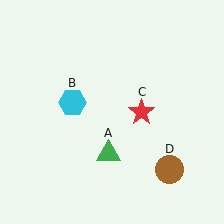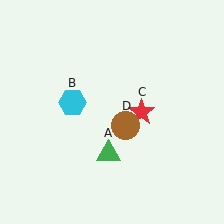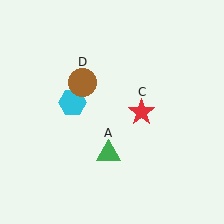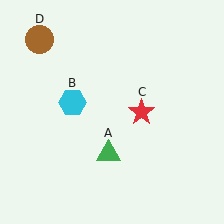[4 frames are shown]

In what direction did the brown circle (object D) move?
The brown circle (object D) moved up and to the left.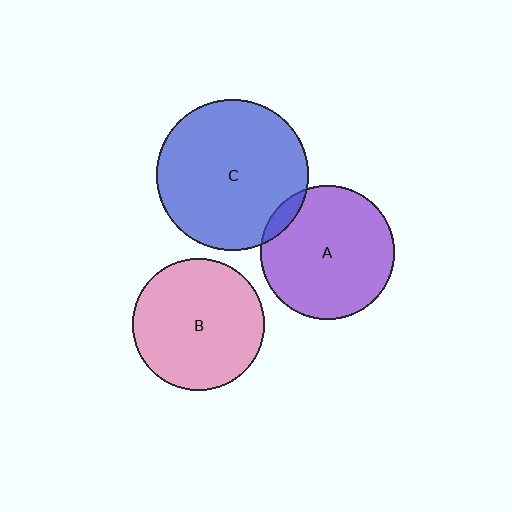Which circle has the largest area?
Circle C (blue).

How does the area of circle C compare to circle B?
Approximately 1.3 times.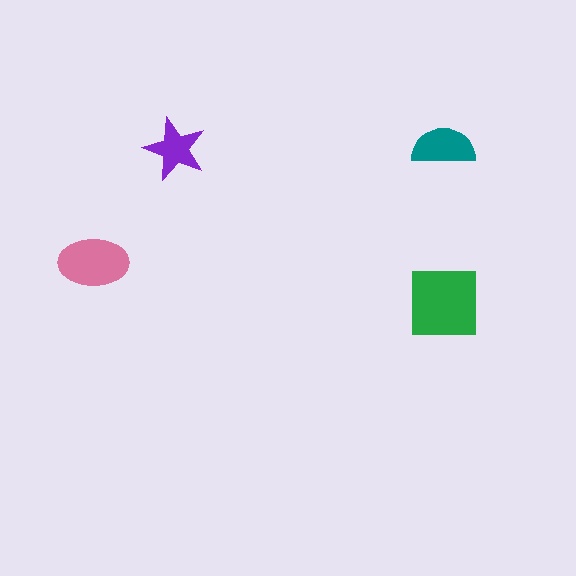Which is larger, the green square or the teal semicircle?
The green square.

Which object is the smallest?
The purple star.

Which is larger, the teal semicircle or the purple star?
The teal semicircle.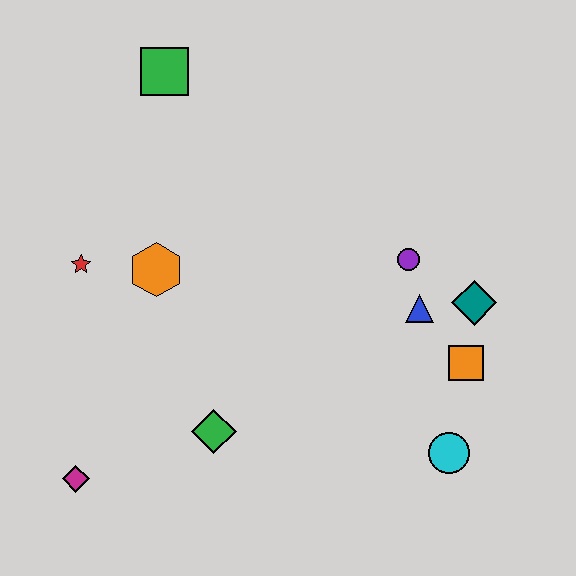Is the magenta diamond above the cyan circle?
No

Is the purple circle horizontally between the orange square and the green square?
Yes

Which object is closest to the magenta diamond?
The green diamond is closest to the magenta diamond.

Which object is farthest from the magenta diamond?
The teal diamond is farthest from the magenta diamond.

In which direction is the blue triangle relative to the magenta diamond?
The blue triangle is to the right of the magenta diamond.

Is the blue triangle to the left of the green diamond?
No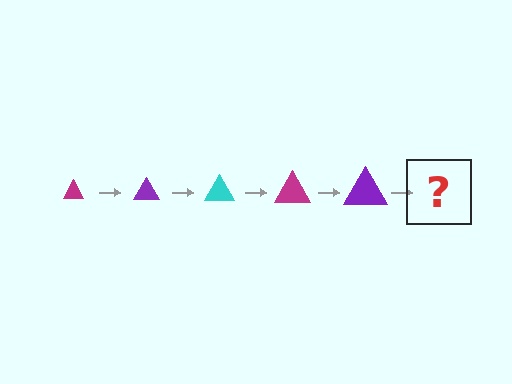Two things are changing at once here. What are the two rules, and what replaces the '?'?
The two rules are that the triangle grows larger each step and the color cycles through magenta, purple, and cyan. The '?' should be a cyan triangle, larger than the previous one.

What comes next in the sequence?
The next element should be a cyan triangle, larger than the previous one.